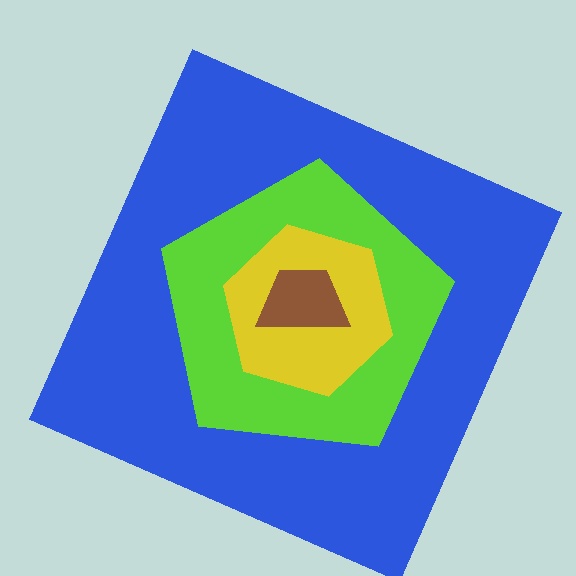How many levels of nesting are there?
4.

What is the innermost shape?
The brown trapezoid.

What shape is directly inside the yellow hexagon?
The brown trapezoid.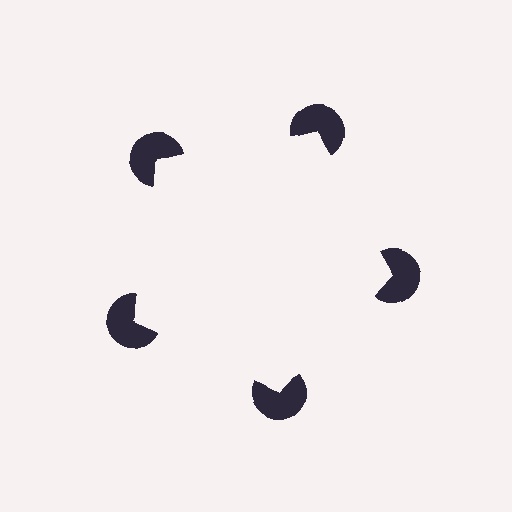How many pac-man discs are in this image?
There are 5 — one at each vertex of the illusory pentagon.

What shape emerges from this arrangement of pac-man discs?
An illusory pentagon — its edges are inferred from the aligned wedge cuts in the pac-man discs, not physically drawn.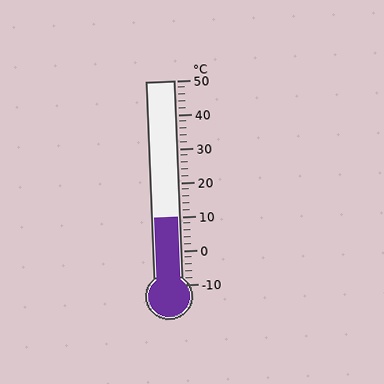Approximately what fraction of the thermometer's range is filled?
The thermometer is filled to approximately 35% of its range.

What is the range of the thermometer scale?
The thermometer scale ranges from -10°C to 50°C.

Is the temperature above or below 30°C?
The temperature is below 30°C.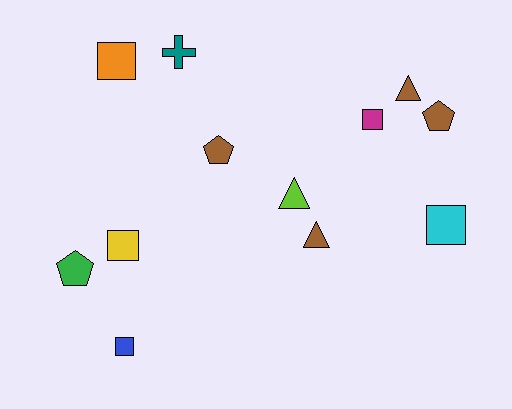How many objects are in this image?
There are 12 objects.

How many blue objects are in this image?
There is 1 blue object.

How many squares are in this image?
There are 5 squares.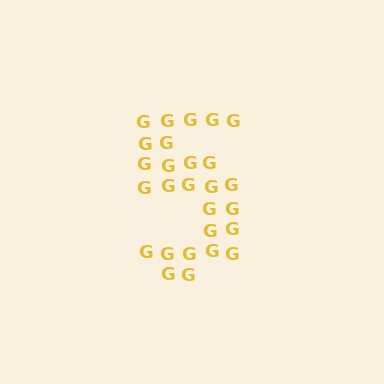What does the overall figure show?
The overall figure shows the digit 5.